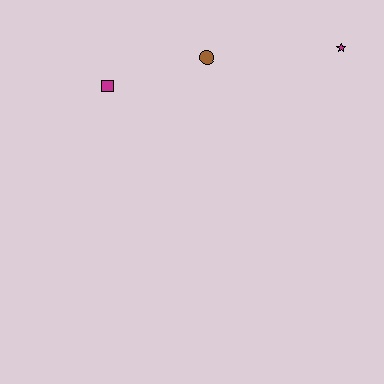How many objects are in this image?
There are 3 objects.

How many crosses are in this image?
There are no crosses.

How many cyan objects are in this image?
There are no cyan objects.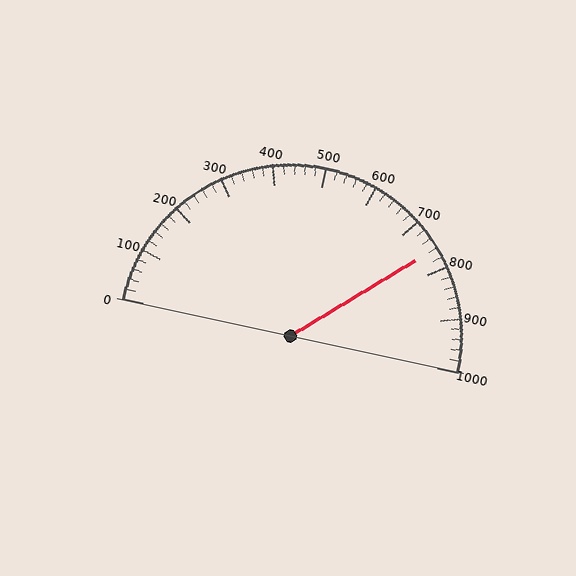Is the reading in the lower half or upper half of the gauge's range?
The reading is in the upper half of the range (0 to 1000).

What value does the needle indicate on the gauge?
The needle indicates approximately 760.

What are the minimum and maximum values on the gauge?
The gauge ranges from 0 to 1000.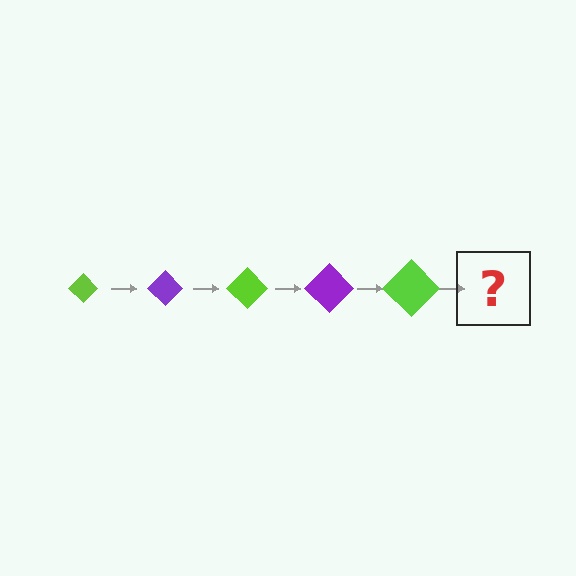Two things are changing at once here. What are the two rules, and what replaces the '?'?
The two rules are that the diamond grows larger each step and the color cycles through lime and purple. The '?' should be a purple diamond, larger than the previous one.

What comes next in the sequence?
The next element should be a purple diamond, larger than the previous one.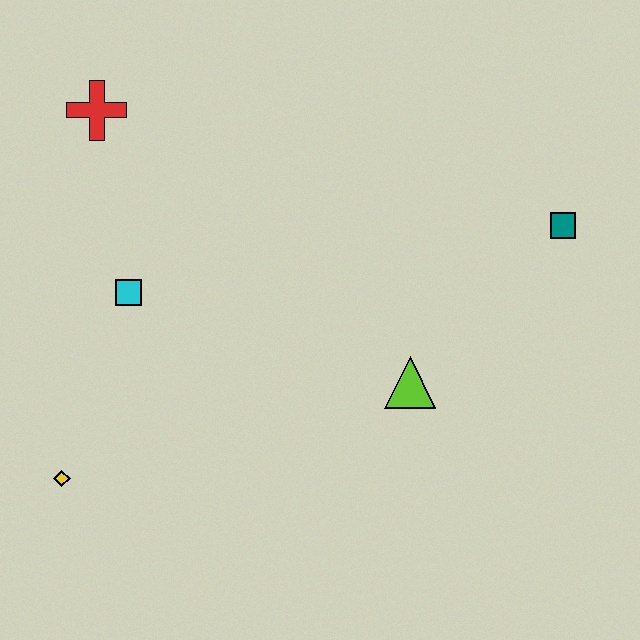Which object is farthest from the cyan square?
The teal square is farthest from the cyan square.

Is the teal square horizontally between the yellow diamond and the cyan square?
No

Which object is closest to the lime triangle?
The teal square is closest to the lime triangle.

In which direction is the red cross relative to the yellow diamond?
The red cross is above the yellow diamond.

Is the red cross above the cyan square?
Yes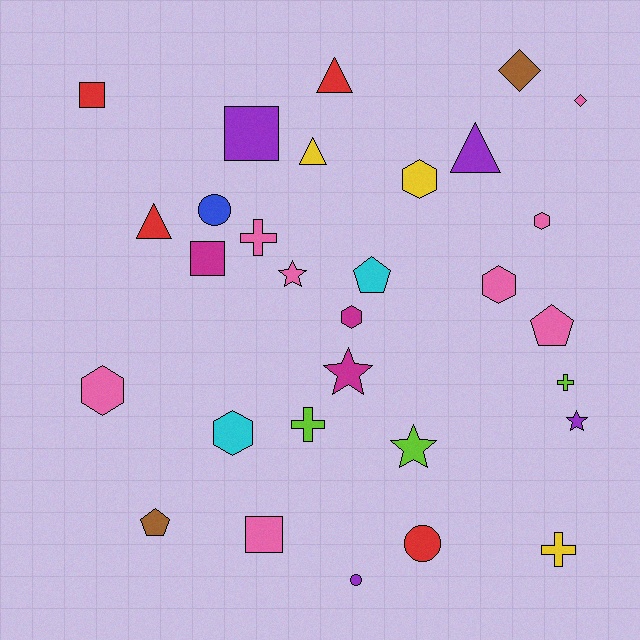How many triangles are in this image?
There are 4 triangles.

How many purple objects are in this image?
There are 4 purple objects.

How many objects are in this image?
There are 30 objects.